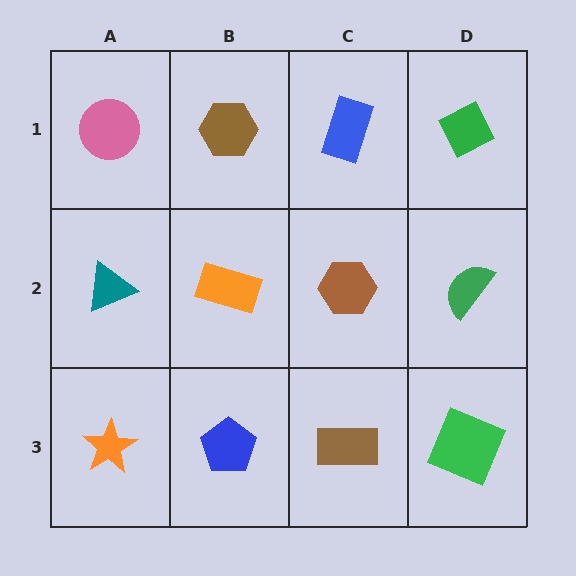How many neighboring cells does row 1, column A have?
2.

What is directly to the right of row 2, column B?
A brown hexagon.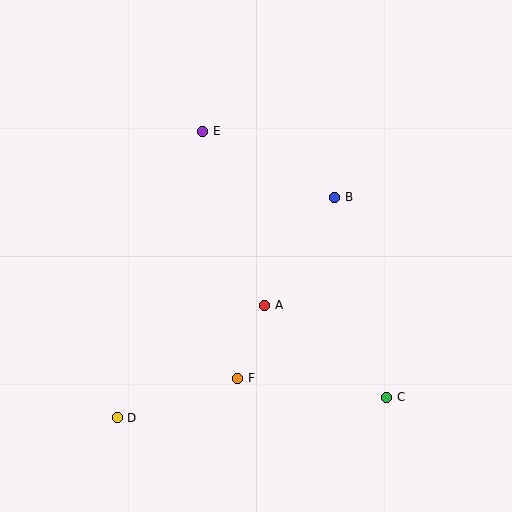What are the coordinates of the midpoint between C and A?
The midpoint between C and A is at (326, 351).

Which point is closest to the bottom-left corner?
Point D is closest to the bottom-left corner.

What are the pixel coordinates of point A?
Point A is at (265, 305).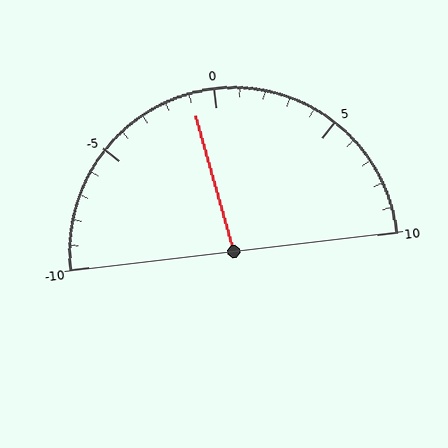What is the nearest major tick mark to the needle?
The nearest major tick mark is 0.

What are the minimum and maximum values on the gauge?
The gauge ranges from -10 to 10.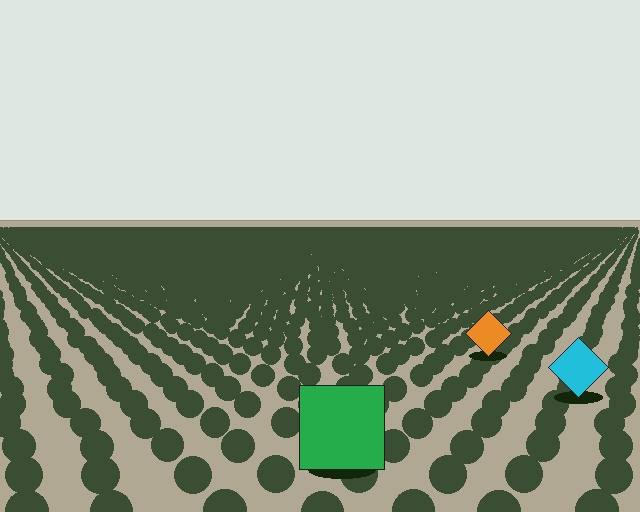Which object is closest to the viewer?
The green square is closest. The texture marks near it are larger and more spread out.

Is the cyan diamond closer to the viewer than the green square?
No. The green square is closer — you can tell from the texture gradient: the ground texture is coarser near it.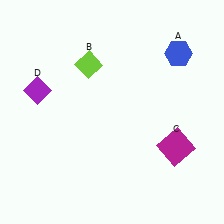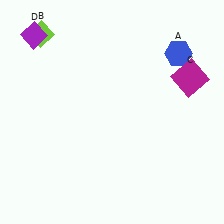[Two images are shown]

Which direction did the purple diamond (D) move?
The purple diamond (D) moved up.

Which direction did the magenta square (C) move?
The magenta square (C) moved up.